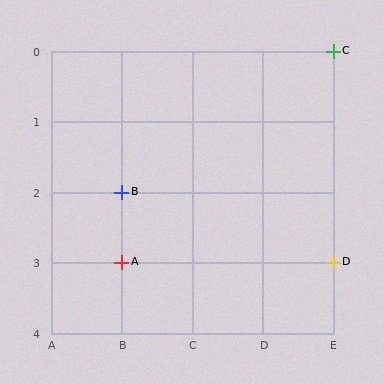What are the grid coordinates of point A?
Point A is at grid coordinates (B, 3).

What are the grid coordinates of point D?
Point D is at grid coordinates (E, 3).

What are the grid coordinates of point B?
Point B is at grid coordinates (B, 2).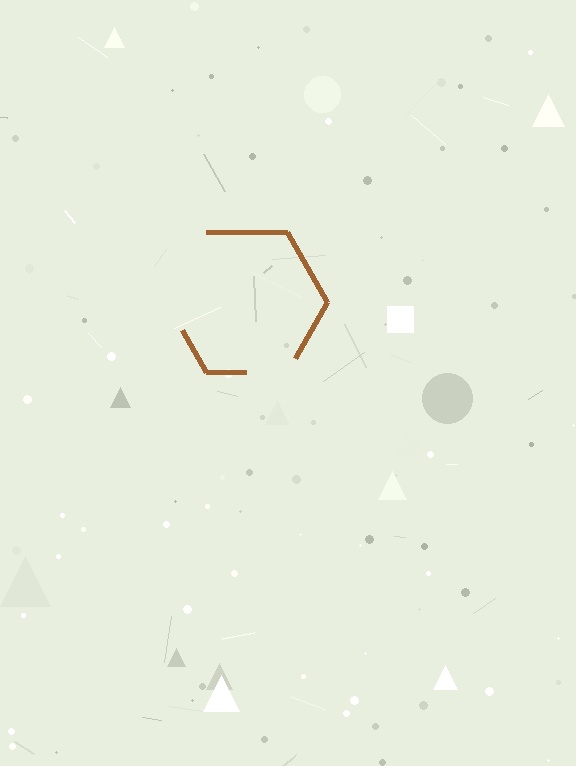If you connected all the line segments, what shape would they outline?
They would outline a hexagon.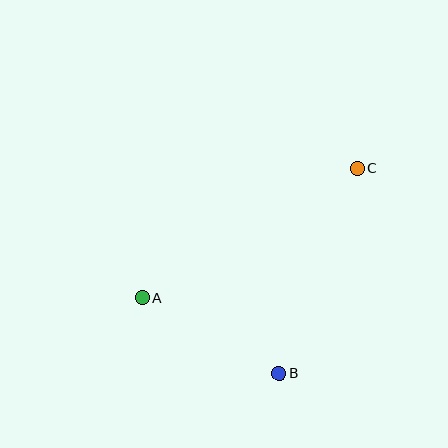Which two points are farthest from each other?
Points A and C are farthest from each other.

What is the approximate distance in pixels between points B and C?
The distance between B and C is approximately 220 pixels.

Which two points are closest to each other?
Points A and B are closest to each other.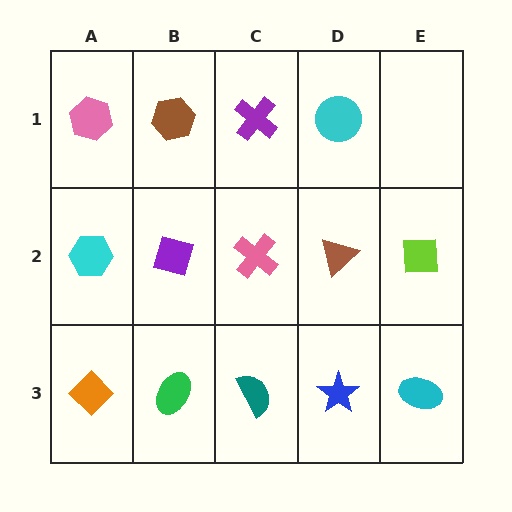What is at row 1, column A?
A pink hexagon.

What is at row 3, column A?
An orange diamond.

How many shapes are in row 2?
5 shapes.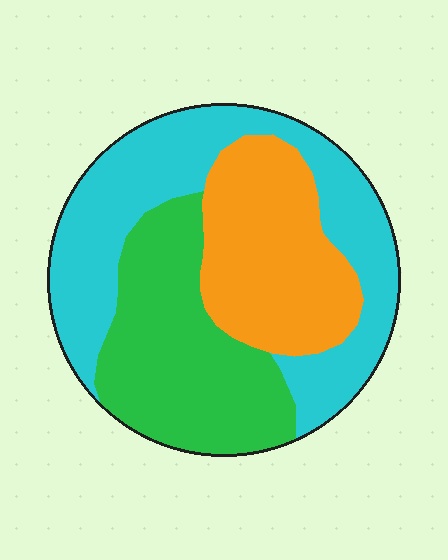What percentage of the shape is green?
Green covers around 30% of the shape.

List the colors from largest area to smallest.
From largest to smallest: cyan, green, orange.